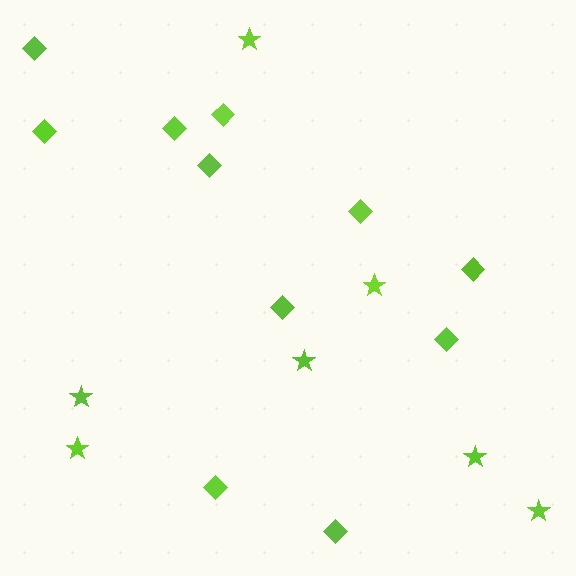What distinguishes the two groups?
There are 2 groups: one group of stars (7) and one group of diamonds (11).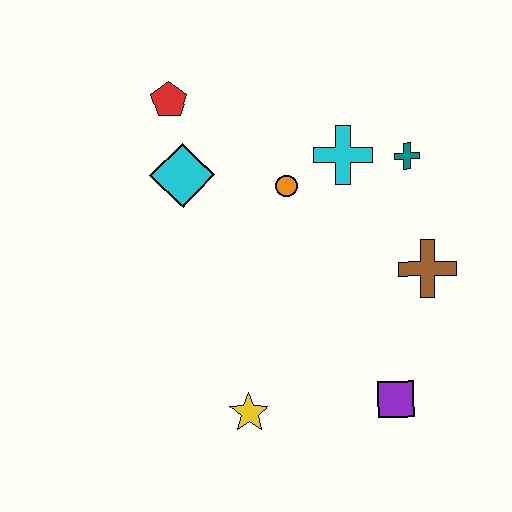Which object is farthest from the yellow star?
The red pentagon is farthest from the yellow star.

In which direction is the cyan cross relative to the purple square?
The cyan cross is above the purple square.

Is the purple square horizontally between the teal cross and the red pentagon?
Yes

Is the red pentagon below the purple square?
No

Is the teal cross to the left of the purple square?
No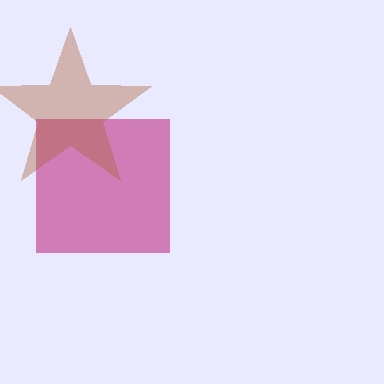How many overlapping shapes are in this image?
There are 2 overlapping shapes in the image.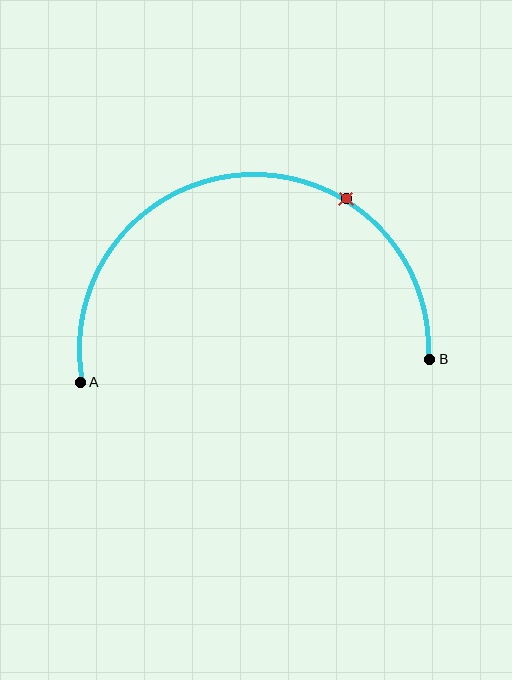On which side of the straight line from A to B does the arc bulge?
The arc bulges above the straight line connecting A and B.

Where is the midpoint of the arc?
The arc midpoint is the point on the curve farthest from the straight line joining A and B. It sits above that line.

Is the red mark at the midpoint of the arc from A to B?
No. The red mark lies on the arc but is closer to endpoint B. The arc midpoint would be at the point on the curve equidistant along the arc from both A and B.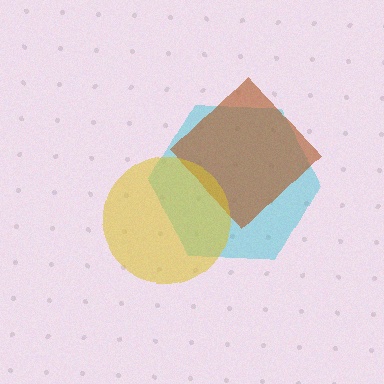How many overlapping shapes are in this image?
There are 3 overlapping shapes in the image.